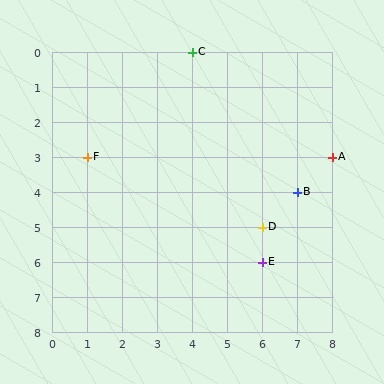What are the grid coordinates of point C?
Point C is at grid coordinates (4, 0).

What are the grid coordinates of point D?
Point D is at grid coordinates (6, 5).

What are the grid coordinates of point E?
Point E is at grid coordinates (6, 6).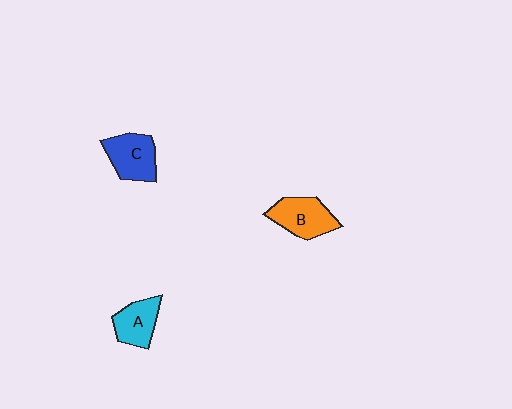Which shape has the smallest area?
Shape A (cyan).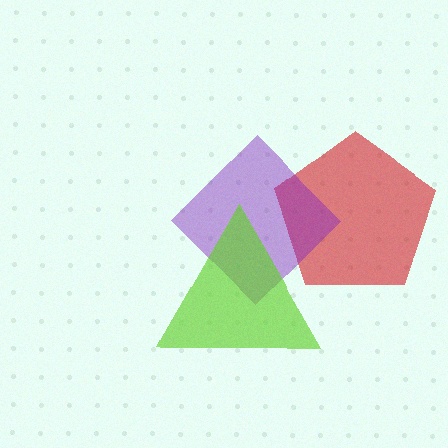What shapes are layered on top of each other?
The layered shapes are: a red pentagon, a purple diamond, a lime triangle.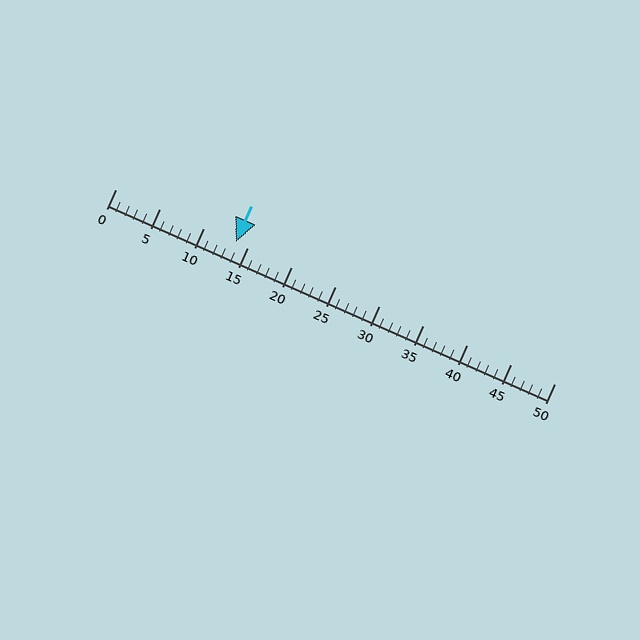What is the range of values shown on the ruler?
The ruler shows values from 0 to 50.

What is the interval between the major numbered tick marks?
The major tick marks are spaced 5 units apart.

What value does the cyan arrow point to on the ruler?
The cyan arrow points to approximately 14.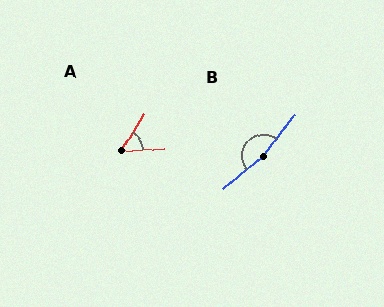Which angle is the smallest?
A, at approximately 55 degrees.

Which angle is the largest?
B, at approximately 167 degrees.